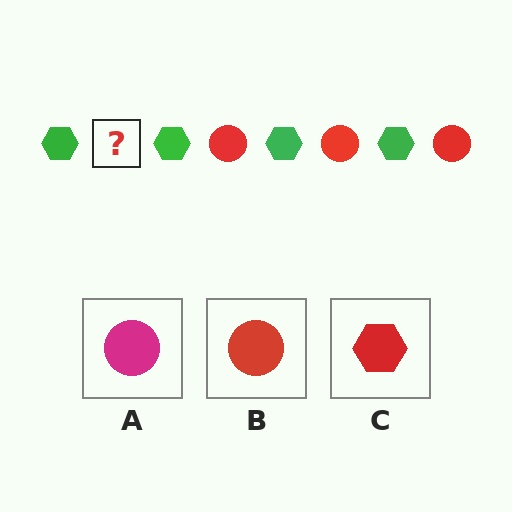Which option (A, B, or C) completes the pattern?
B.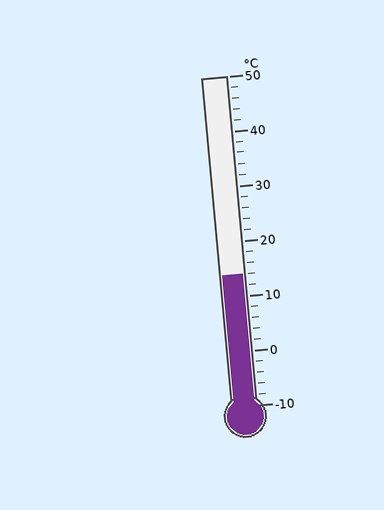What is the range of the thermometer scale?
The thermometer scale ranges from -10°C to 50°C.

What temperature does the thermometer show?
The thermometer shows approximately 14°C.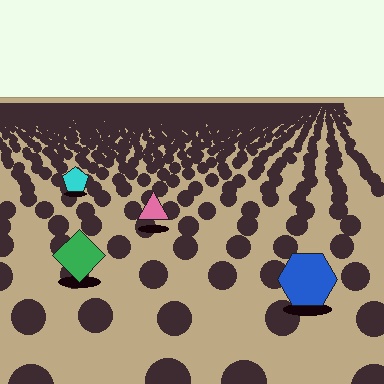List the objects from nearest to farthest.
From nearest to farthest: the blue hexagon, the green diamond, the pink triangle, the cyan pentagon.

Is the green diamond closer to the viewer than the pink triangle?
Yes. The green diamond is closer — you can tell from the texture gradient: the ground texture is coarser near it.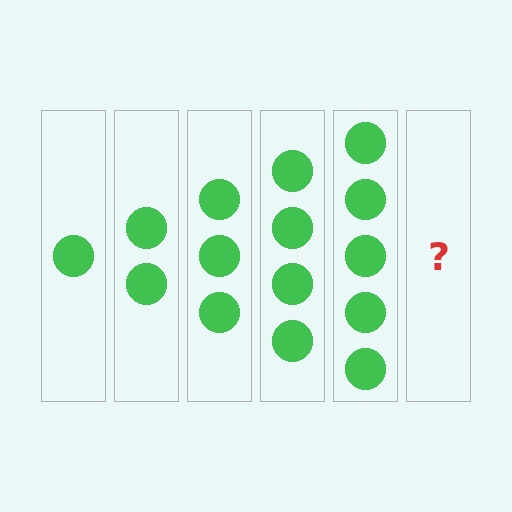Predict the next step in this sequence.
The next step is 6 circles.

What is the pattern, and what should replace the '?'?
The pattern is that each step adds one more circle. The '?' should be 6 circles.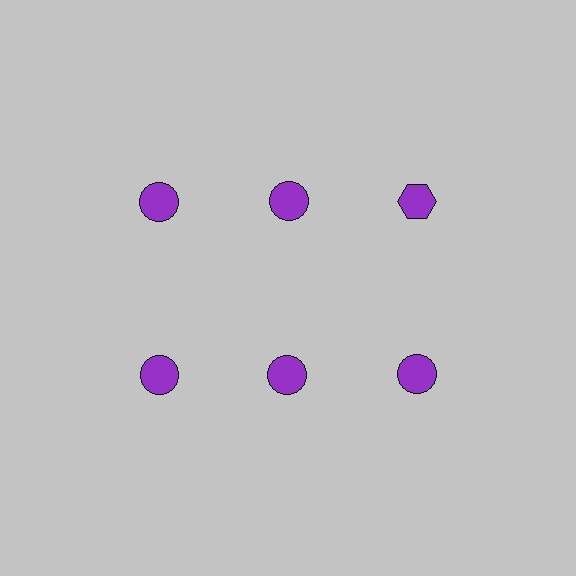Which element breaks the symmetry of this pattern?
The purple hexagon in the top row, center column breaks the symmetry. All other shapes are purple circles.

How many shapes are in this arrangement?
There are 6 shapes arranged in a grid pattern.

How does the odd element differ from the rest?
It has a different shape: hexagon instead of circle.